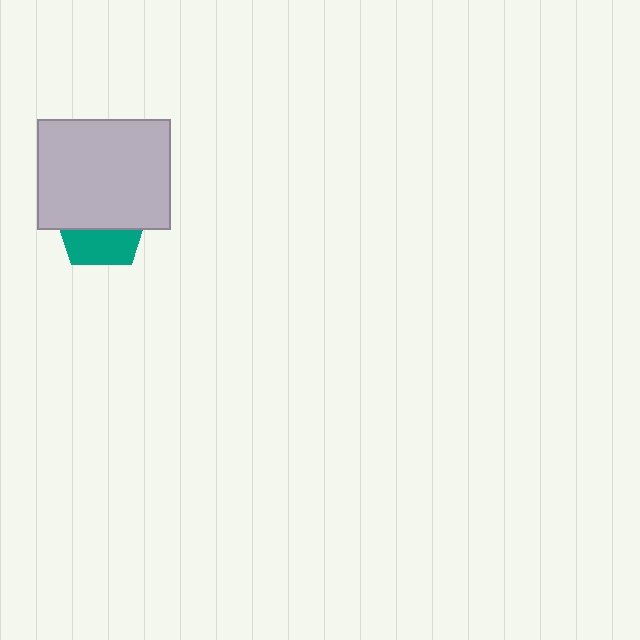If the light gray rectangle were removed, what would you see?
You would see the complete teal pentagon.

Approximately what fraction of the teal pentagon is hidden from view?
Roughly 59% of the teal pentagon is hidden behind the light gray rectangle.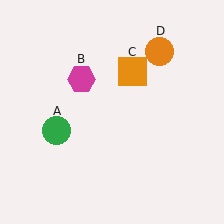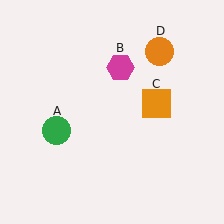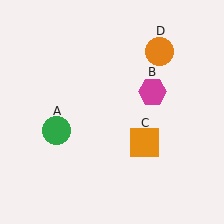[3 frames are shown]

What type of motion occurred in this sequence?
The magenta hexagon (object B), orange square (object C) rotated clockwise around the center of the scene.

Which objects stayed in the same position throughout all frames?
Green circle (object A) and orange circle (object D) remained stationary.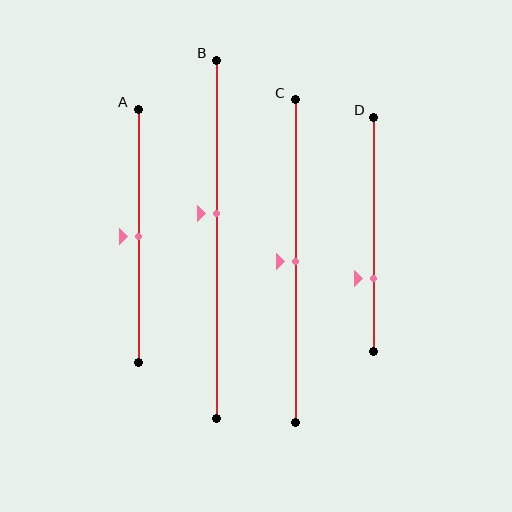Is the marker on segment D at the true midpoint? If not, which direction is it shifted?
No, the marker on segment D is shifted downward by about 19% of the segment length.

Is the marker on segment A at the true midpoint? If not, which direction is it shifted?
Yes, the marker on segment A is at the true midpoint.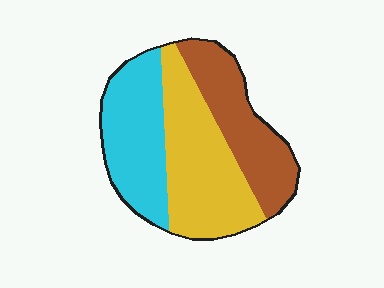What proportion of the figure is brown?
Brown covers roughly 30% of the figure.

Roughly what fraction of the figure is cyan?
Cyan takes up between a quarter and a half of the figure.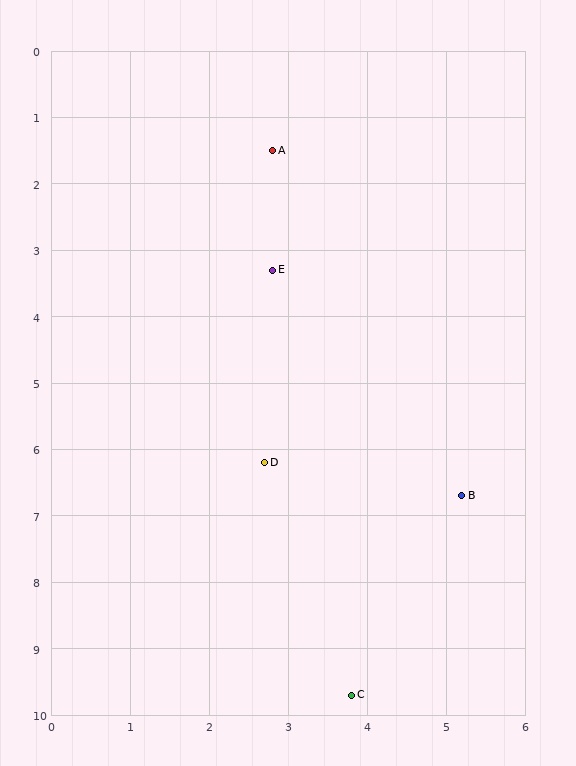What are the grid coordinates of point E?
Point E is at approximately (2.8, 3.3).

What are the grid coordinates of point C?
Point C is at approximately (3.8, 9.7).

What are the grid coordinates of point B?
Point B is at approximately (5.2, 6.7).